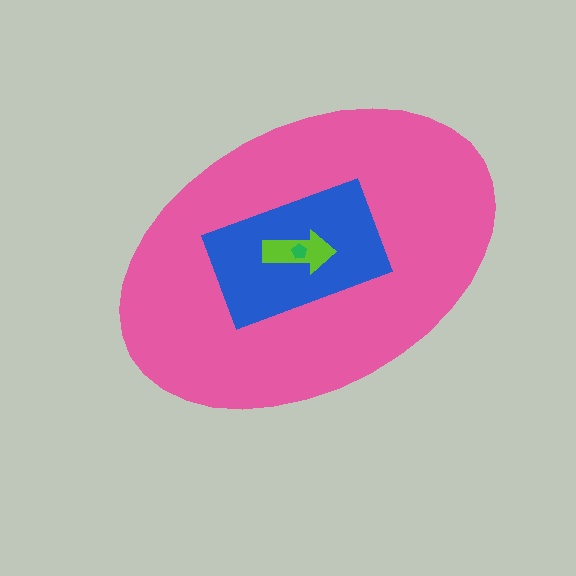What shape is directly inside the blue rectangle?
The lime arrow.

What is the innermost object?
The green pentagon.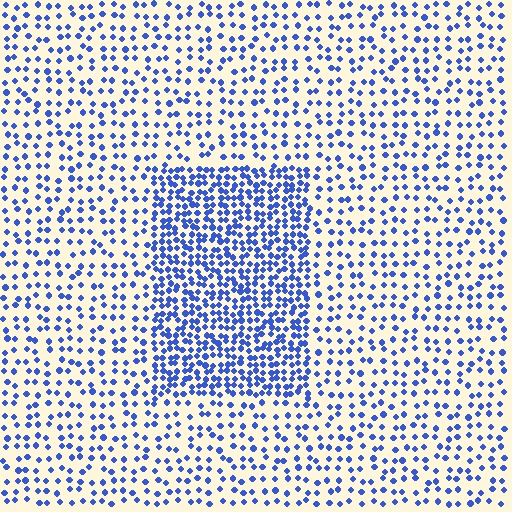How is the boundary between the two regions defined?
The boundary is defined by a change in element density (approximately 2.2x ratio). All elements are the same color, size, and shape.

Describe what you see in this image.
The image contains small blue elements arranged at two different densities. A rectangle-shaped region is visible where the elements are more densely packed than the surrounding area.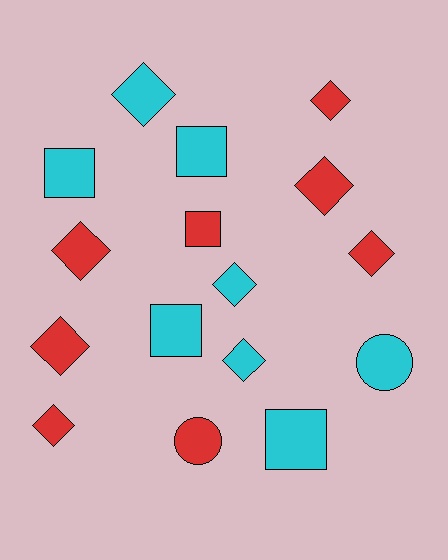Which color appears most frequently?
Red, with 8 objects.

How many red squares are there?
There is 1 red square.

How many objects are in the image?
There are 16 objects.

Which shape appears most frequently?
Diamond, with 9 objects.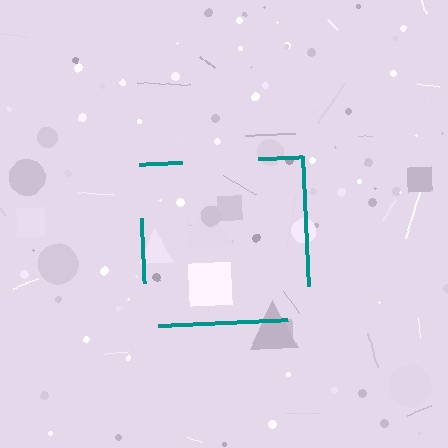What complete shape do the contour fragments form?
The contour fragments form a square.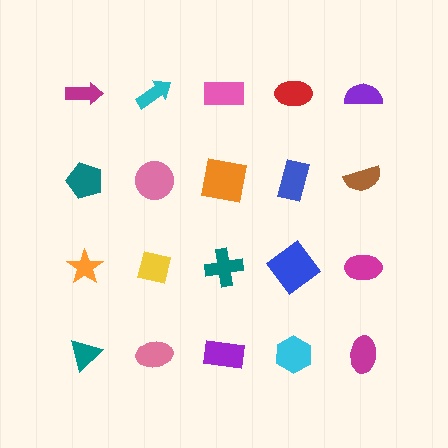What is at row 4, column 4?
A cyan hexagon.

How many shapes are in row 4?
5 shapes.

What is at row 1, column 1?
A magenta arrow.